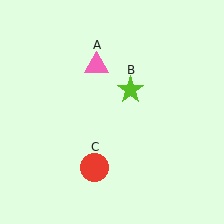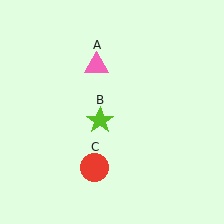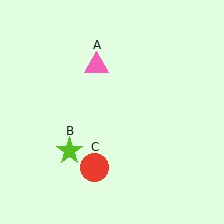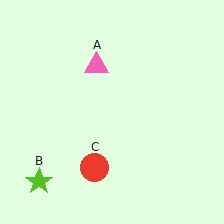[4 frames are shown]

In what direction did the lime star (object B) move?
The lime star (object B) moved down and to the left.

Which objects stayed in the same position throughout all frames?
Pink triangle (object A) and red circle (object C) remained stationary.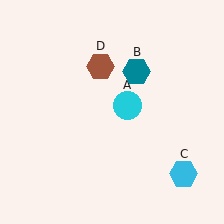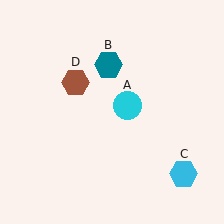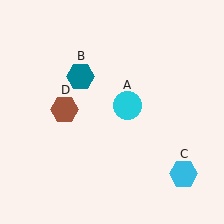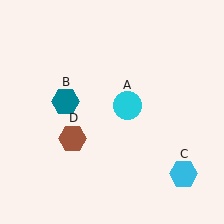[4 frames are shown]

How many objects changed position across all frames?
2 objects changed position: teal hexagon (object B), brown hexagon (object D).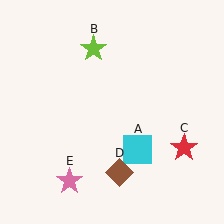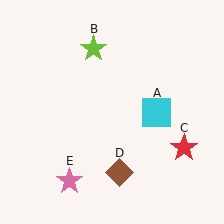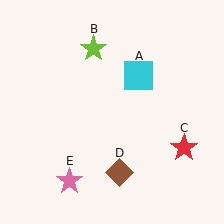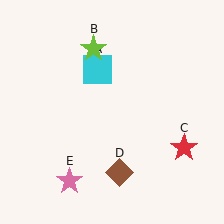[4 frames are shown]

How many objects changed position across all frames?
1 object changed position: cyan square (object A).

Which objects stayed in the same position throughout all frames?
Lime star (object B) and red star (object C) and brown diamond (object D) and pink star (object E) remained stationary.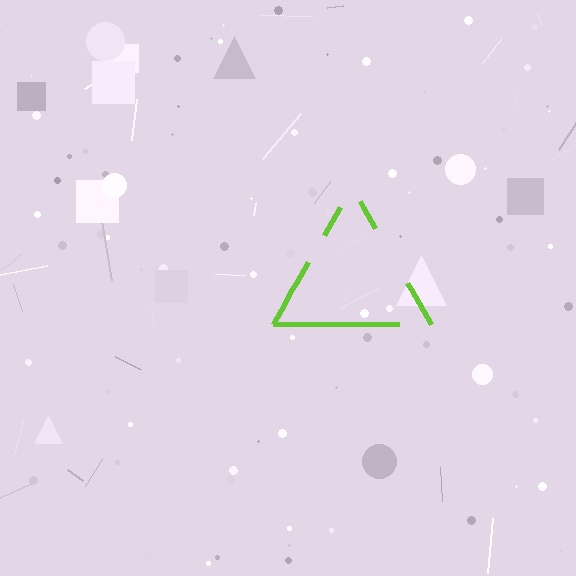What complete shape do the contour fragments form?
The contour fragments form a triangle.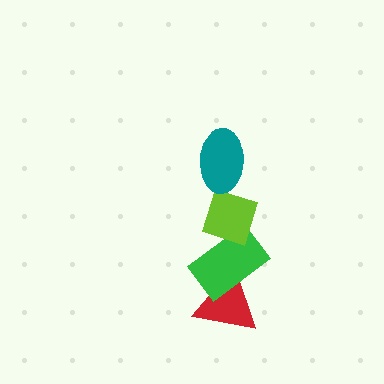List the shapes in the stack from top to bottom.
From top to bottom: the teal ellipse, the lime diamond, the green rectangle, the red triangle.